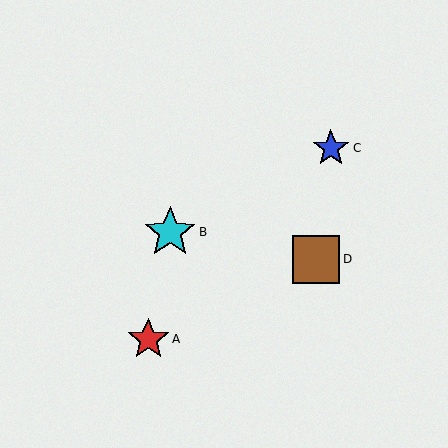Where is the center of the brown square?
The center of the brown square is at (316, 259).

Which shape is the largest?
The cyan star (labeled B) is the largest.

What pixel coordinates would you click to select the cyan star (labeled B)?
Click at (170, 232) to select the cyan star B.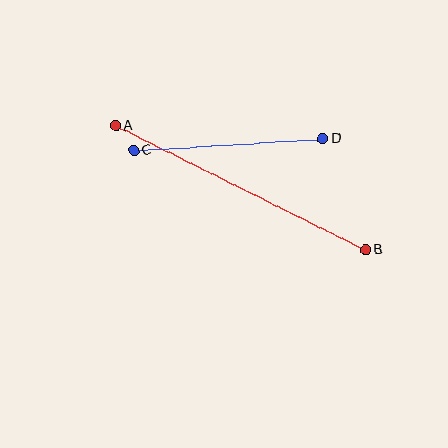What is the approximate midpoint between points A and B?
The midpoint is at approximately (240, 188) pixels.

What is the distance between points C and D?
The distance is approximately 189 pixels.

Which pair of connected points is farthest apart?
Points A and B are farthest apart.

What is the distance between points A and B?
The distance is approximately 279 pixels.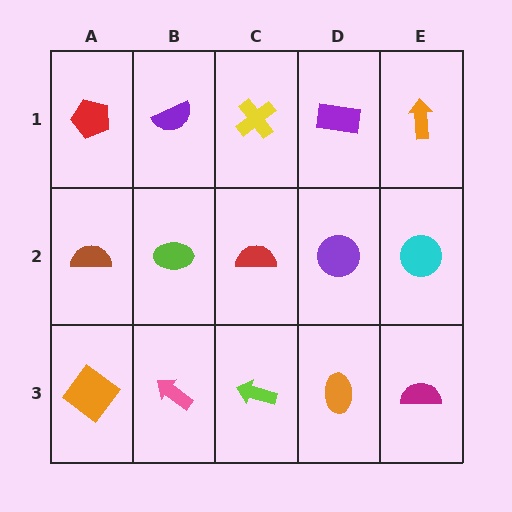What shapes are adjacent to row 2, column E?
An orange arrow (row 1, column E), a magenta semicircle (row 3, column E), a purple circle (row 2, column D).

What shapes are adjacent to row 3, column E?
A cyan circle (row 2, column E), an orange ellipse (row 3, column D).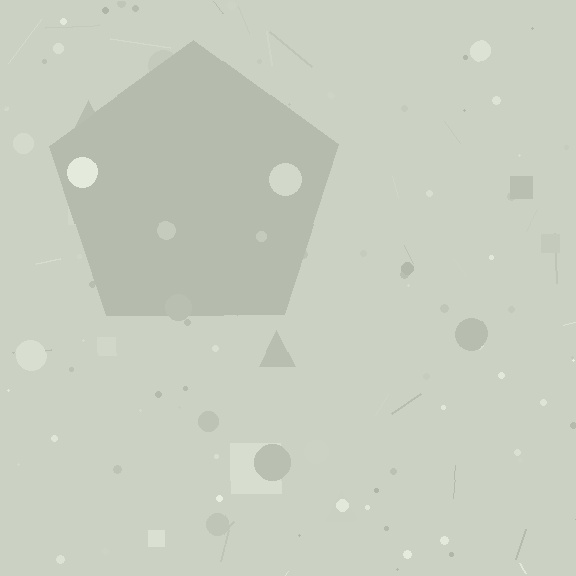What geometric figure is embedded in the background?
A pentagon is embedded in the background.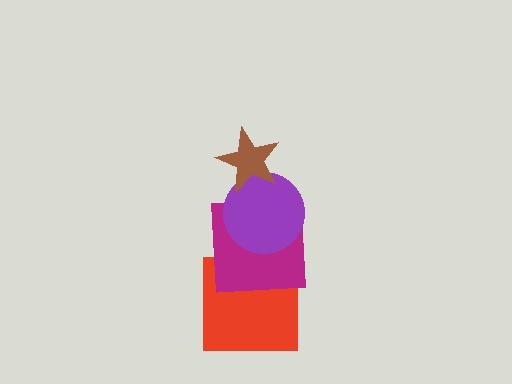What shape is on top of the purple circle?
The brown star is on top of the purple circle.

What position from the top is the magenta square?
The magenta square is 3rd from the top.